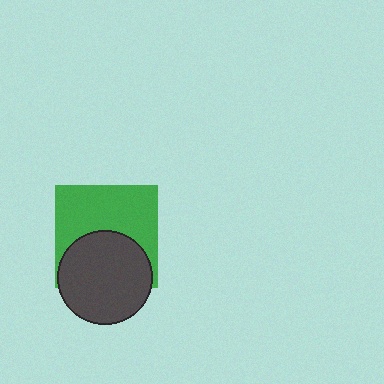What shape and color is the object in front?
The object in front is a dark gray circle.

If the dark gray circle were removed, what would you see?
You would see the complete green square.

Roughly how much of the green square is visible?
About half of it is visible (roughly 56%).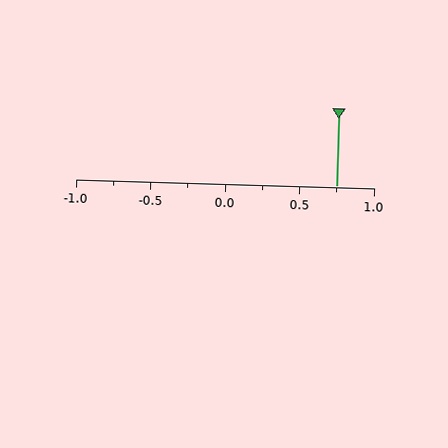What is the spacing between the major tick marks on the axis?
The major ticks are spaced 0.5 apart.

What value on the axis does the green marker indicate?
The marker indicates approximately 0.75.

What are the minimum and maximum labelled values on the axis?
The axis runs from -1.0 to 1.0.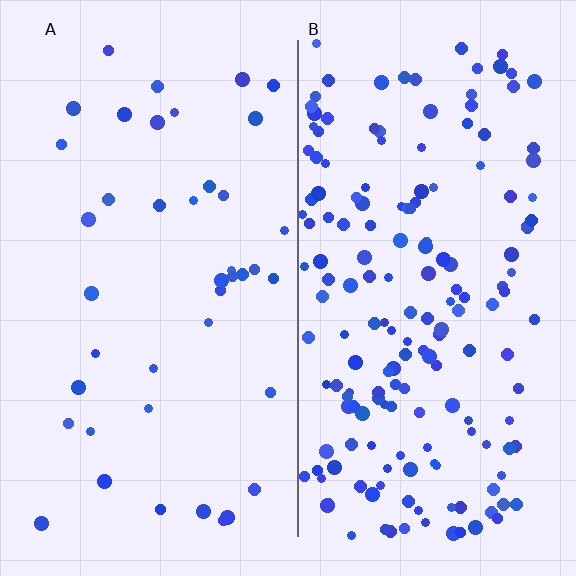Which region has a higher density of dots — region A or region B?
B (the right).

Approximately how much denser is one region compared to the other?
Approximately 4.2× — region B over region A.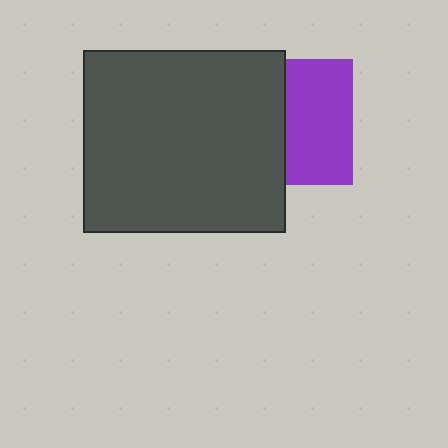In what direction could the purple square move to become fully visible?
The purple square could move right. That would shift it out from behind the dark gray rectangle entirely.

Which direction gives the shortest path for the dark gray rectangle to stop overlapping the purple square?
Moving left gives the shortest separation.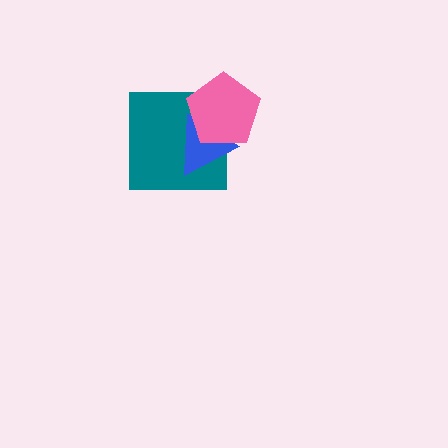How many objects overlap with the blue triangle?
2 objects overlap with the blue triangle.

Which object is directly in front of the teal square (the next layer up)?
The blue triangle is directly in front of the teal square.